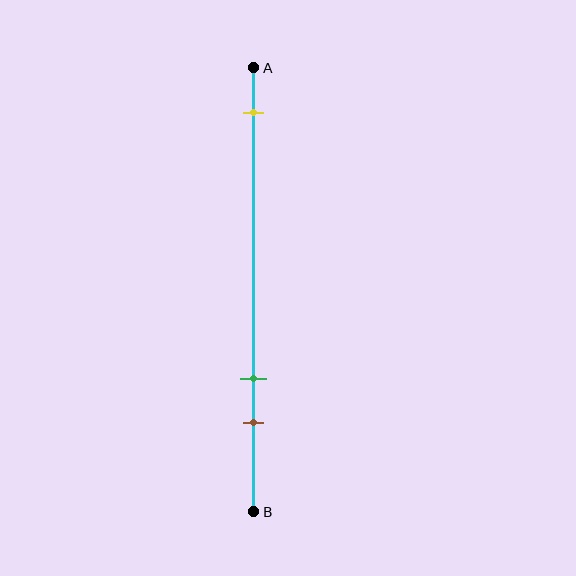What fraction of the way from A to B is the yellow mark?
The yellow mark is approximately 10% (0.1) of the way from A to B.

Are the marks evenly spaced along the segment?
No, the marks are not evenly spaced.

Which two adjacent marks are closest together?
The green and brown marks are the closest adjacent pair.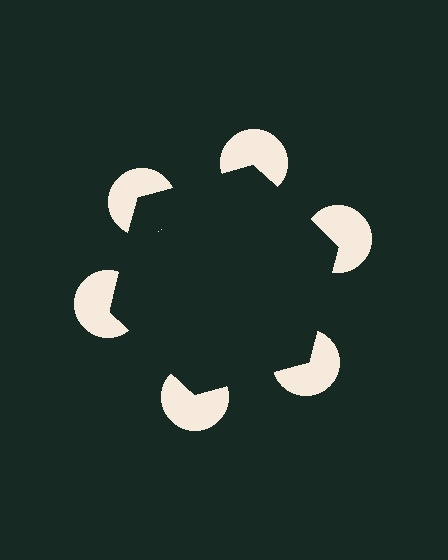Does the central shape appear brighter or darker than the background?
It typically appears slightly darker than the background, even though no actual brightness change is drawn.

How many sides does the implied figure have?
6 sides.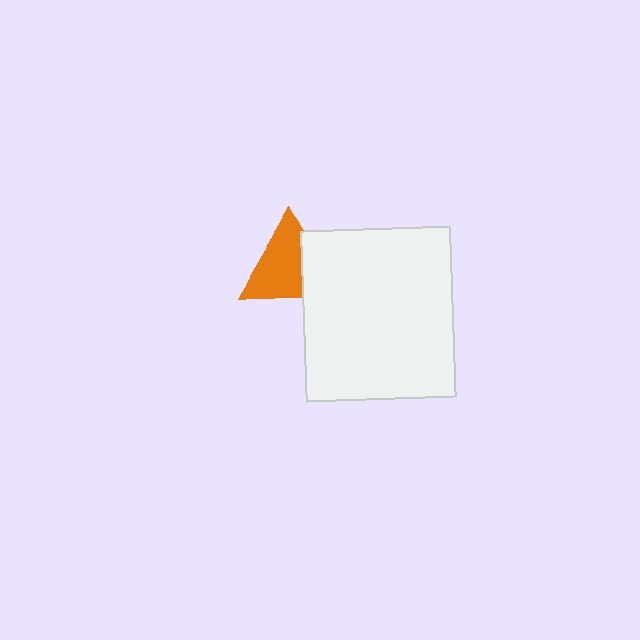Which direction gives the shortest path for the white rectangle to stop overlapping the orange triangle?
Moving right gives the shortest separation.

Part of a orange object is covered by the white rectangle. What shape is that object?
It is a triangle.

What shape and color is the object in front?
The object in front is a white rectangle.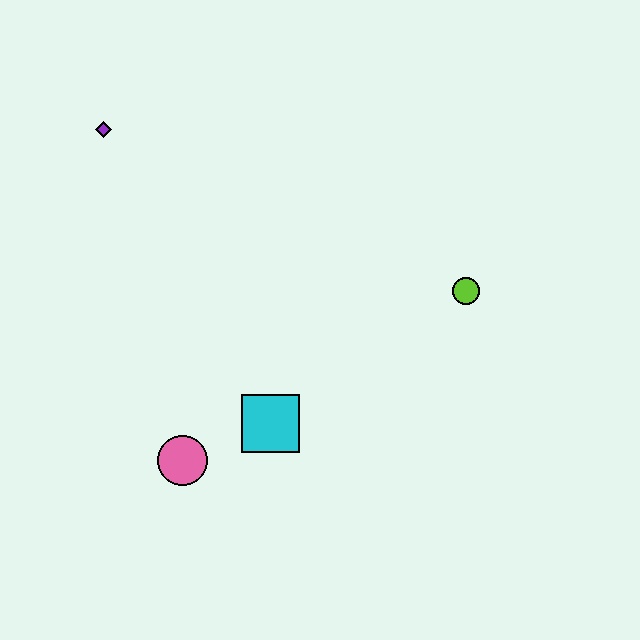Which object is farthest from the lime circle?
The purple diamond is farthest from the lime circle.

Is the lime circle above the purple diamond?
No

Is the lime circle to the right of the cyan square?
Yes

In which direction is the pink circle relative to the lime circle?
The pink circle is to the left of the lime circle.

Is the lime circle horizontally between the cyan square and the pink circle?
No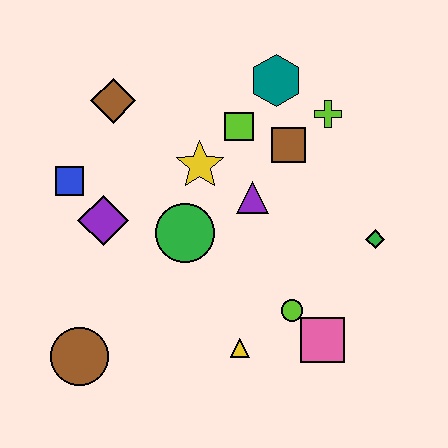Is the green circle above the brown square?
No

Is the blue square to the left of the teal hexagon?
Yes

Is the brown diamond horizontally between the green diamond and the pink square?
No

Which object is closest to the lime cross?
The brown square is closest to the lime cross.